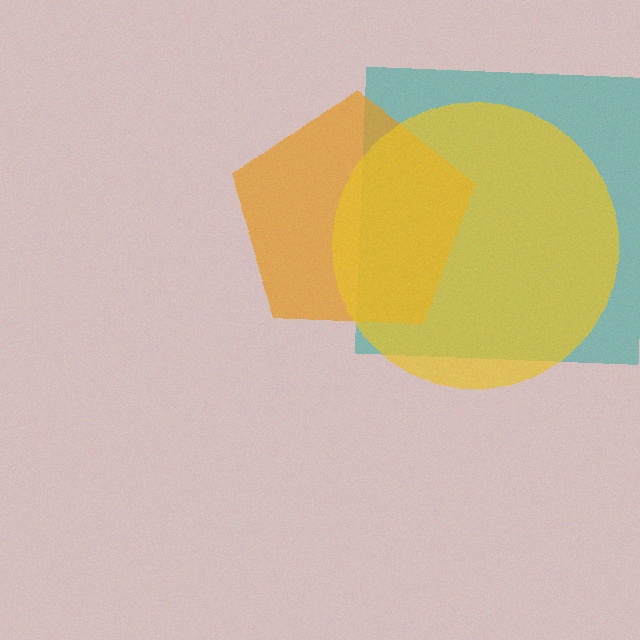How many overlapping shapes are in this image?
There are 3 overlapping shapes in the image.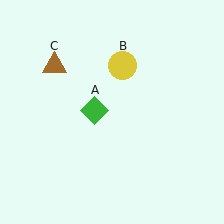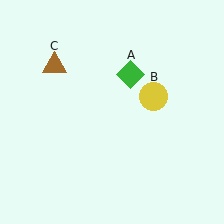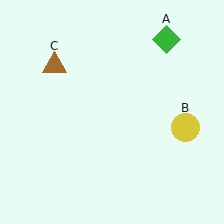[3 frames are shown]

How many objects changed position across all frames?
2 objects changed position: green diamond (object A), yellow circle (object B).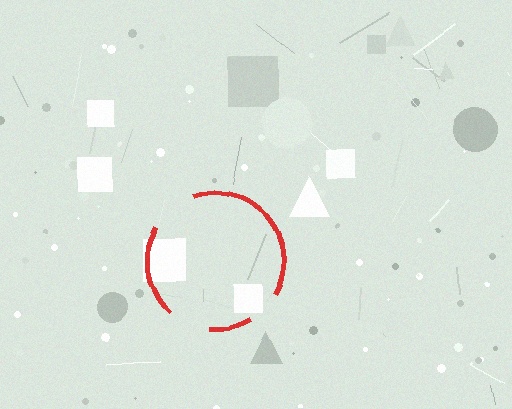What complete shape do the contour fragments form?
The contour fragments form a circle.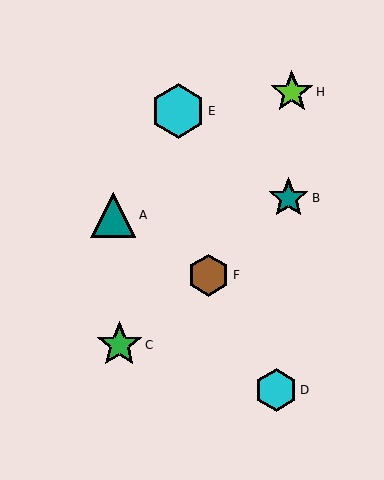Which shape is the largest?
The cyan hexagon (labeled E) is the largest.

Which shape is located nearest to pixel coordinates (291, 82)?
The lime star (labeled H) at (292, 92) is nearest to that location.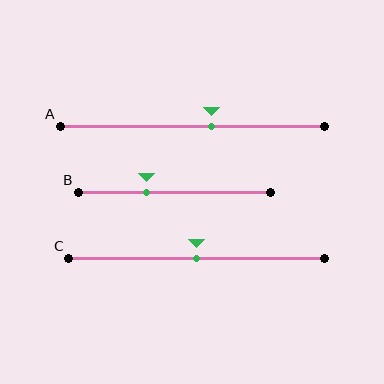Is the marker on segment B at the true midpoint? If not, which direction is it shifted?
No, the marker on segment B is shifted to the left by about 14% of the segment length.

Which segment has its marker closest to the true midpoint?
Segment C has its marker closest to the true midpoint.